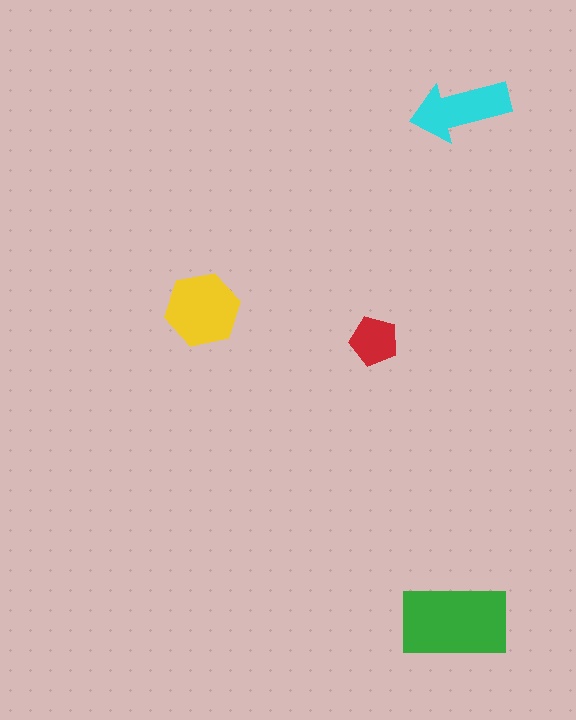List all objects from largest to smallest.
The green rectangle, the yellow hexagon, the cyan arrow, the red pentagon.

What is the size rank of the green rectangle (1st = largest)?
1st.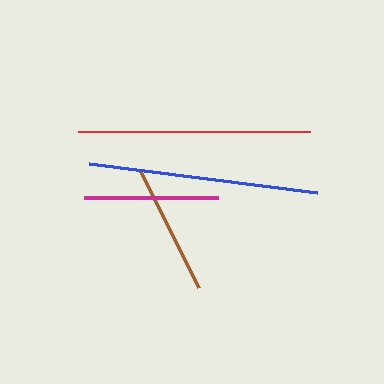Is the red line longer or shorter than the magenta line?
The red line is longer than the magenta line.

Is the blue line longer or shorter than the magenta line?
The blue line is longer than the magenta line.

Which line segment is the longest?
The red line is the longest at approximately 233 pixels.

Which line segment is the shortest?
The brown line is the shortest at approximately 132 pixels.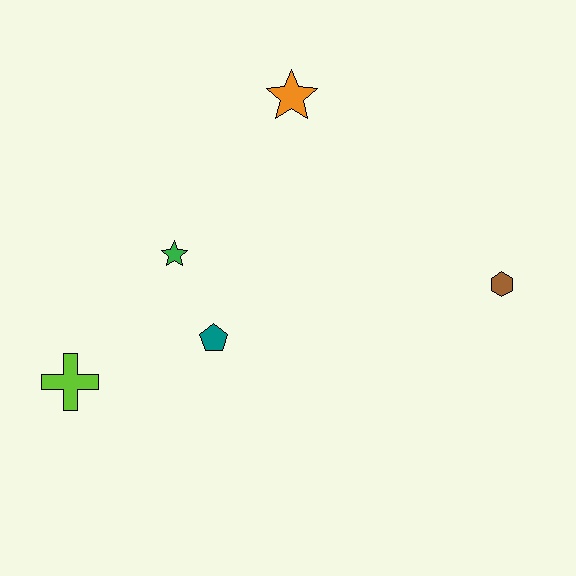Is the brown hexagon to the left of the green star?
No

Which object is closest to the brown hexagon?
The orange star is closest to the brown hexagon.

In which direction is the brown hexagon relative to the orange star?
The brown hexagon is to the right of the orange star.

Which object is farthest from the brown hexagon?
The lime cross is farthest from the brown hexagon.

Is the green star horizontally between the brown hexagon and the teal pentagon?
No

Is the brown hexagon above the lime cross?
Yes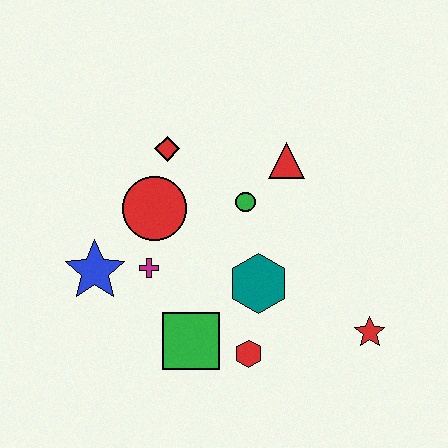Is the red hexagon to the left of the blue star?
No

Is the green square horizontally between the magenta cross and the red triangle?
Yes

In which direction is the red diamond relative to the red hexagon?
The red diamond is above the red hexagon.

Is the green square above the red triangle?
No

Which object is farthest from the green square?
The red triangle is farthest from the green square.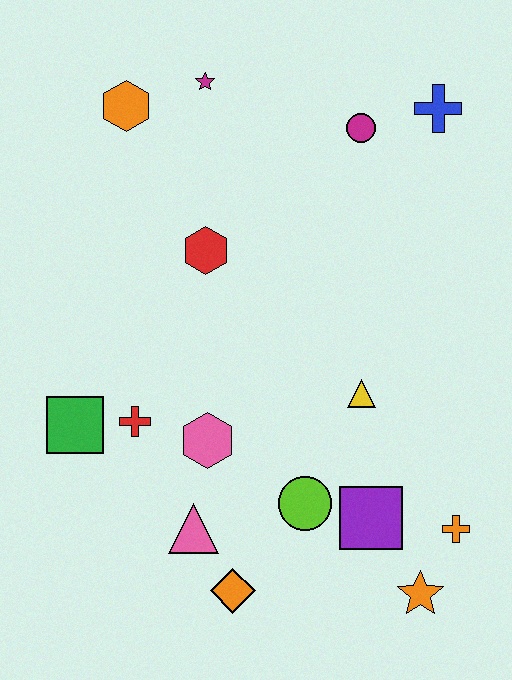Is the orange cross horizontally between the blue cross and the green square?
No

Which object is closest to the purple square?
The lime circle is closest to the purple square.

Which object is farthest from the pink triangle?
The blue cross is farthest from the pink triangle.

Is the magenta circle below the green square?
No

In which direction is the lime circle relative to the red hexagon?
The lime circle is below the red hexagon.